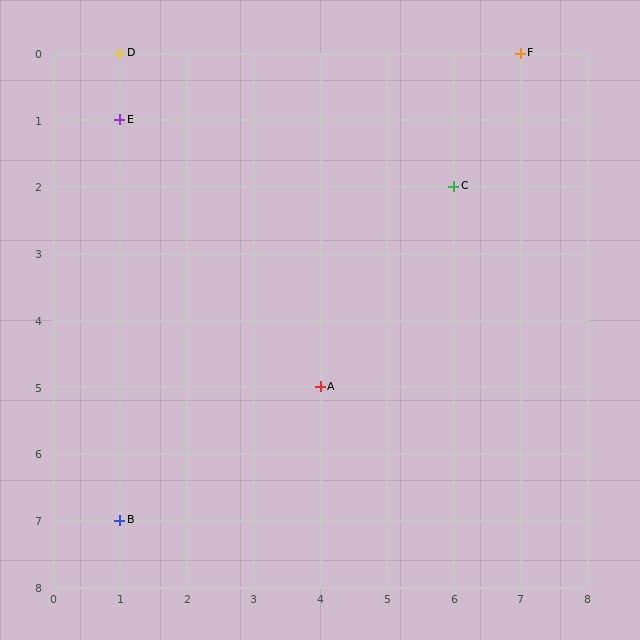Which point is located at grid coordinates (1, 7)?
Point B is at (1, 7).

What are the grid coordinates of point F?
Point F is at grid coordinates (7, 0).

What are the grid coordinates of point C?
Point C is at grid coordinates (6, 2).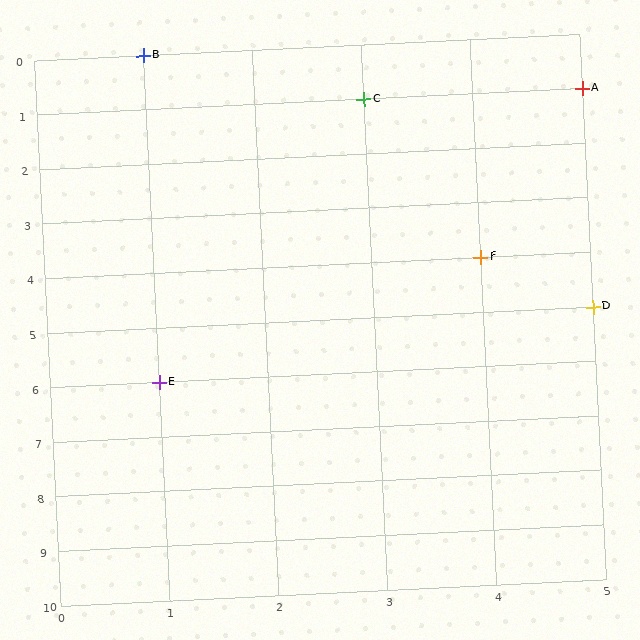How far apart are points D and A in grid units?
Points D and A are 4 rows apart.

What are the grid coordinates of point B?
Point B is at grid coordinates (1, 0).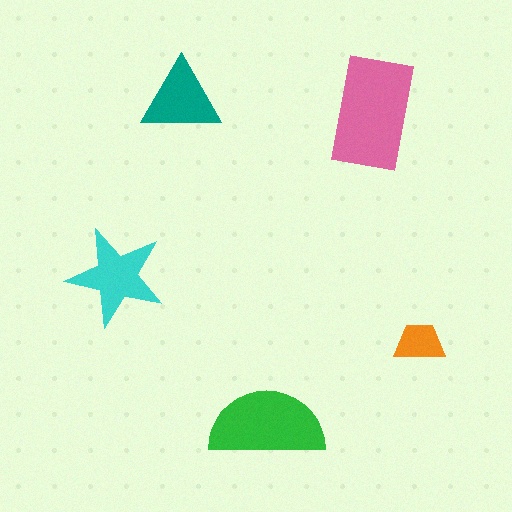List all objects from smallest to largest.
The orange trapezoid, the teal triangle, the cyan star, the green semicircle, the pink rectangle.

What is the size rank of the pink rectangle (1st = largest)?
1st.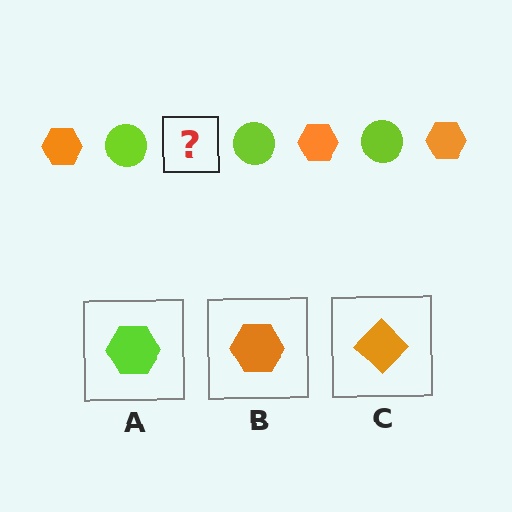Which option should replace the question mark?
Option B.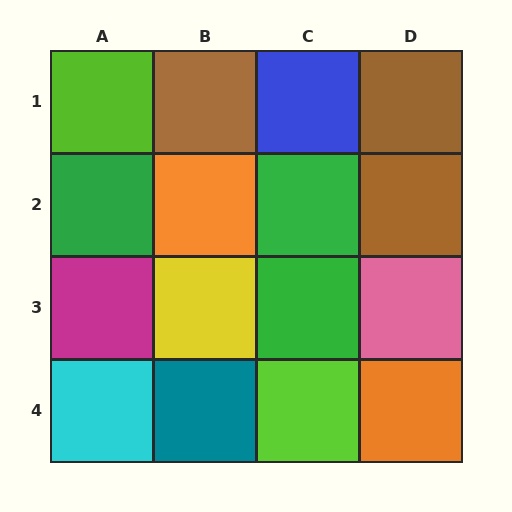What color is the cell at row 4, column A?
Cyan.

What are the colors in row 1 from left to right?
Lime, brown, blue, brown.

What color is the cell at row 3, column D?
Pink.